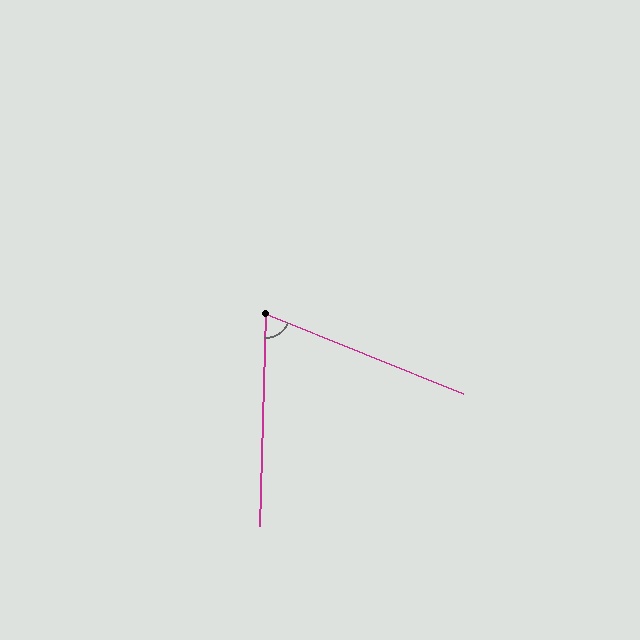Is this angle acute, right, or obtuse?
It is acute.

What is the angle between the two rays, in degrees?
Approximately 69 degrees.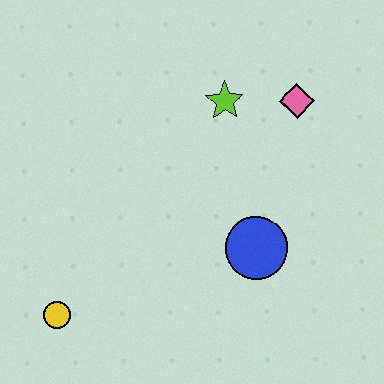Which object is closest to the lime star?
The pink diamond is closest to the lime star.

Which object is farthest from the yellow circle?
The pink diamond is farthest from the yellow circle.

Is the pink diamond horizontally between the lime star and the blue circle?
No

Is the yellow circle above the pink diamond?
No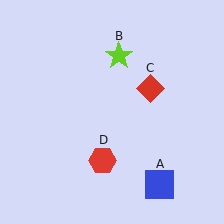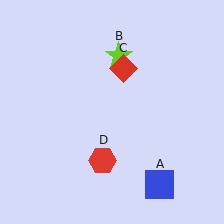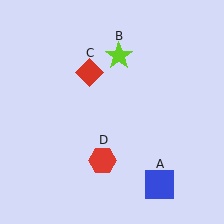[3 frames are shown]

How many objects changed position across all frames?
1 object changed position: red diamond (object C).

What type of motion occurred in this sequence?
The red diamond (object C) rotated counterclockwise around the center of the scene.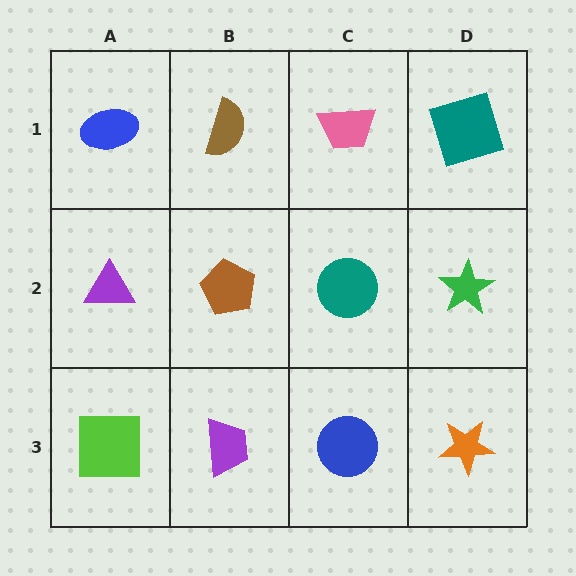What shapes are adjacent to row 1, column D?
A green star (row 2, column D), a pink trapezoid (row 1, column C).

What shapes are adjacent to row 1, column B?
A brown pentagon (row 2, column B), a blue ellipse (row 1, column A), a pink trapezoid (row 1, column C).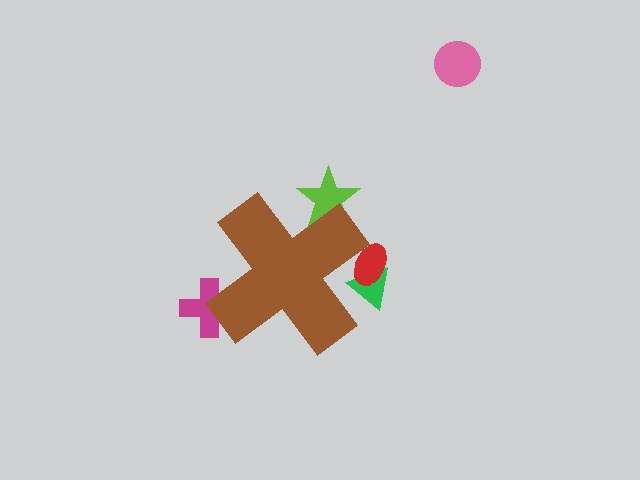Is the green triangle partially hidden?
Yes, the green triangle is partially hidden behind the brown cross.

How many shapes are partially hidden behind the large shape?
4 shapes are partially hidden.